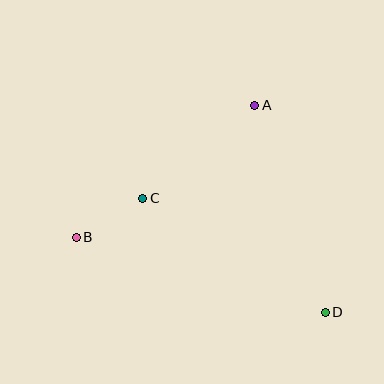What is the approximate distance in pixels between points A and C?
The distance between A and C is approximately 145 pixels.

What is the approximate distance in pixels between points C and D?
The distance between C and D is approximately 215 pixels.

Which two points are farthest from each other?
Points B and D are farthest from each other.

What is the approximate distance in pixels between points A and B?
The distance between A and B is approximately 222 pixels.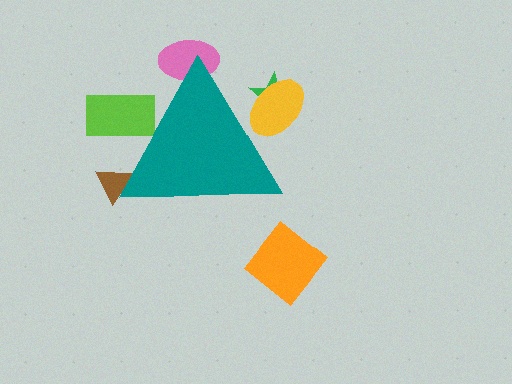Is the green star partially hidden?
Yes, the green star is partially hidden behind the teal triangle.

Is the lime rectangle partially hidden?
Yes, the lime rectangle is partially hidden behind the teal triangle.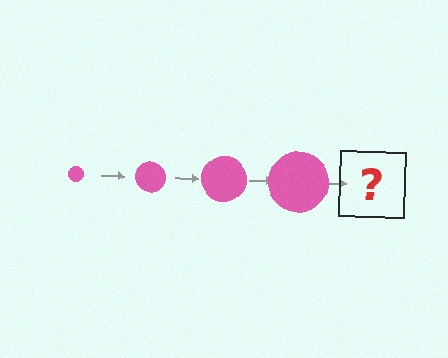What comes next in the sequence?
The next element should be a pink circle, larger than the previous one.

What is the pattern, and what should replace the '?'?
The pattern is that the circle gets progressively larger each step. The '?' should be a pink circle, larger than the previous one.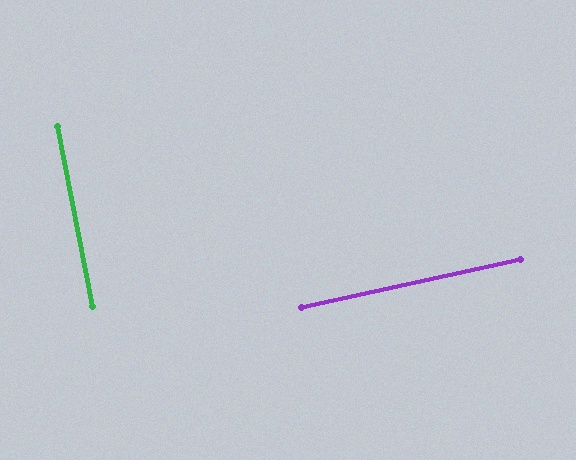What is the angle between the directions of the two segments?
Approximately 88 degrees.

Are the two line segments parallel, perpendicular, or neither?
Perpendicular — they meet at approximately 88°.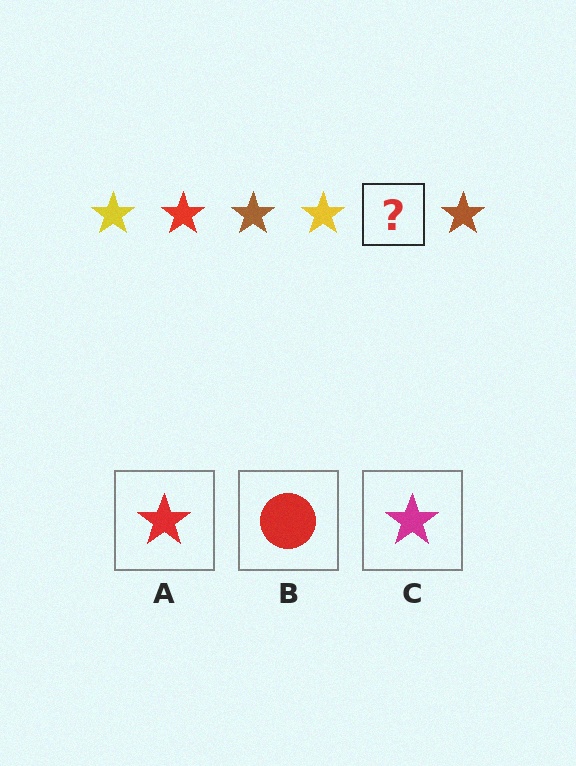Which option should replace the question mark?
Option A.